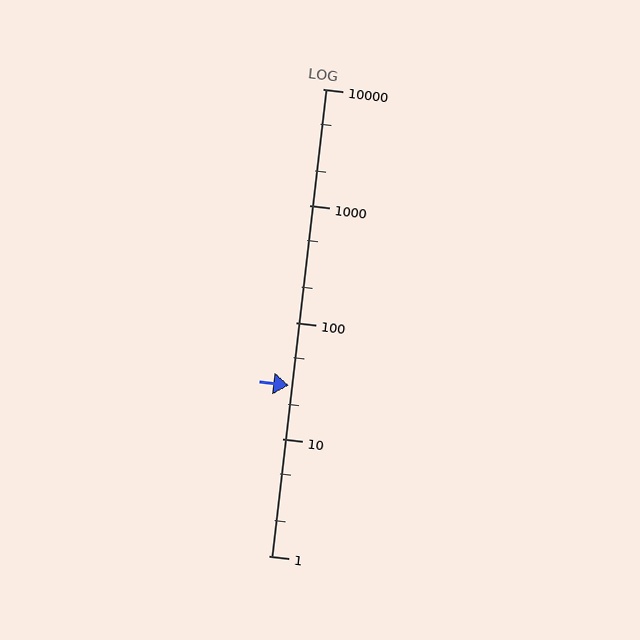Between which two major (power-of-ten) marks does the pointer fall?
The pointer is between 10 and 100.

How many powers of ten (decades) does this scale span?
The scale spans 4 decades, from 1 to 10000.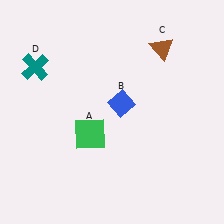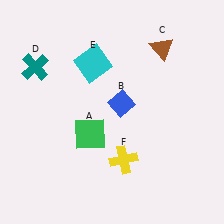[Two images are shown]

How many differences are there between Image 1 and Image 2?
There are 2 differences between the two images.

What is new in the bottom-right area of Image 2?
A yellow cross (F) was added in the bottom-right area of Image 2.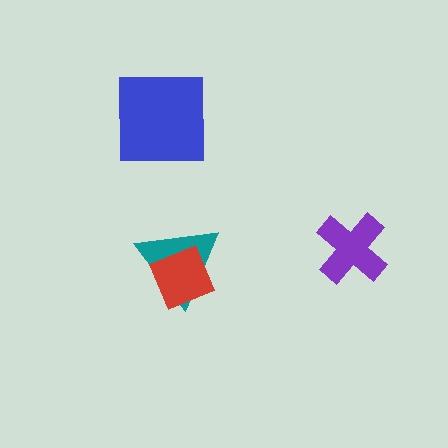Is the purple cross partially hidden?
No, no other shape covers it.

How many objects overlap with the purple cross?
0 objects overlap with the purple cross.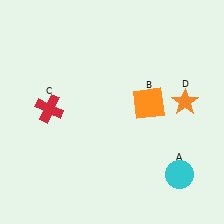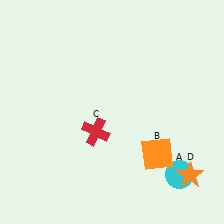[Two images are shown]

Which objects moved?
The objects that moved are: the orange square (B), the red cross (C), the orange star (D).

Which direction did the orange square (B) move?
The orange square (B) moved down.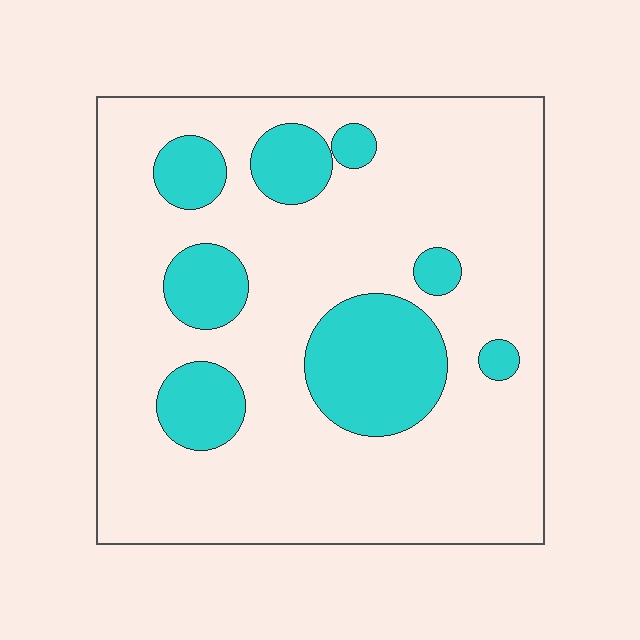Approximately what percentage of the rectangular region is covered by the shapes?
Approximately 20%.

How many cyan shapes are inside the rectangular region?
8.